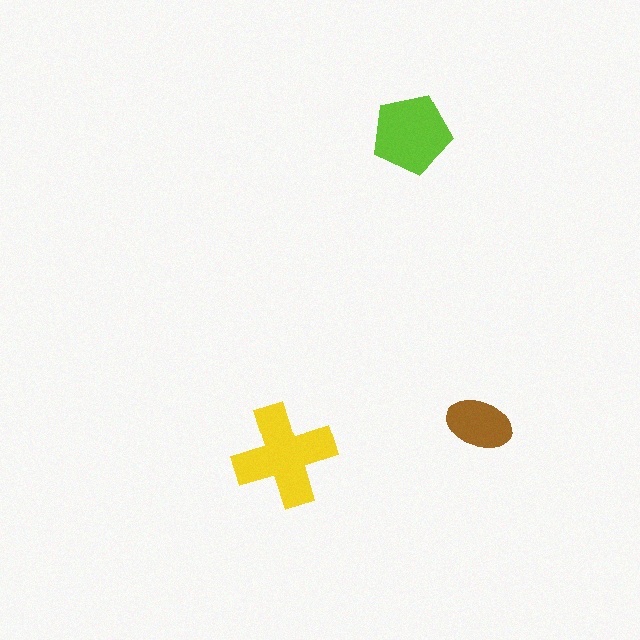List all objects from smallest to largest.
The brown ellipse, the lime pentagon, the yellow cross.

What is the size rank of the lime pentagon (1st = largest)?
2nd.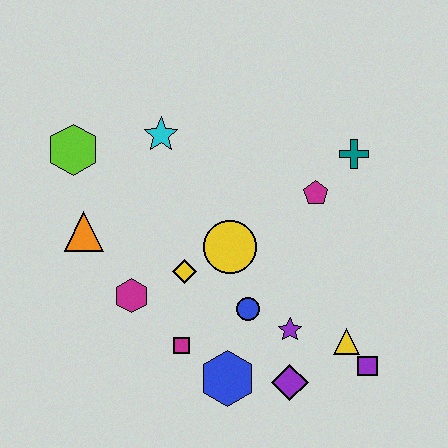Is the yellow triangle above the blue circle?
No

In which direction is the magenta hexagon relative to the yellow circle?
The magenta hexagon is to the left of the yellow circle.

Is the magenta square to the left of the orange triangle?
No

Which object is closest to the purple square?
The yellow triangle is closest to the purple square.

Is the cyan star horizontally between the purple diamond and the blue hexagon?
No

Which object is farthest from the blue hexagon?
The lime hexagon is farthest from the blue hexagon.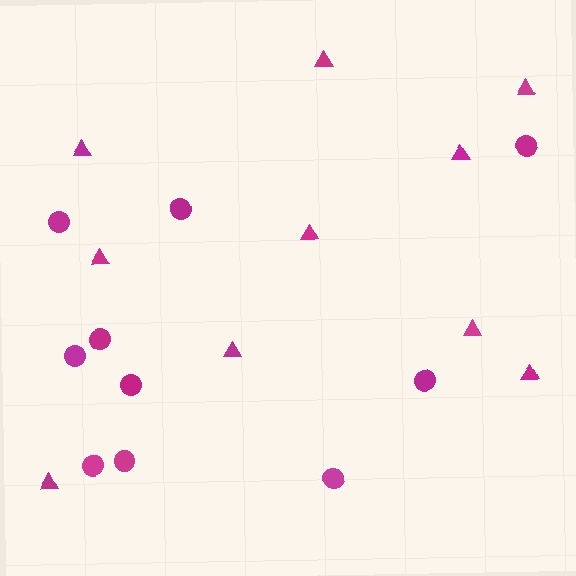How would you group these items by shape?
There are 2 groups: one group of circles (10) and one group of triangles (10).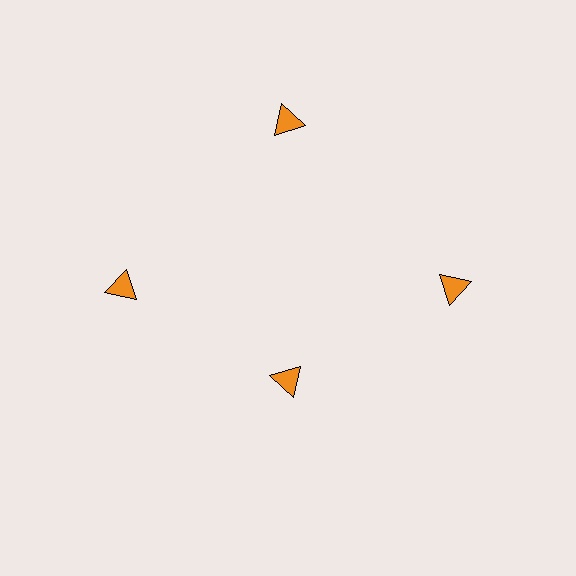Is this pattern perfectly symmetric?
No. The 4 orange triangles are arranged in a ring, but one element near the 6 o'clock position is pulled inward toward the center, breaking the 4-fold rotational symmetry.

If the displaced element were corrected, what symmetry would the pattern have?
It would have 4-fold rotational symmetry — the pattern would map onto itself every 90 degrees.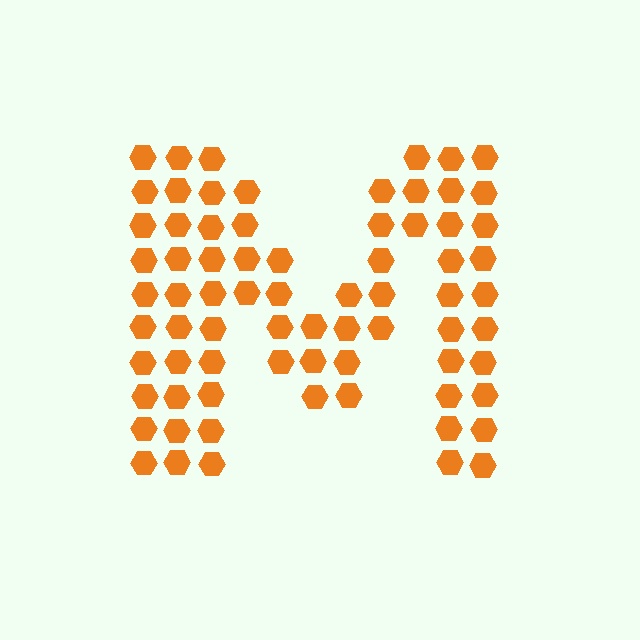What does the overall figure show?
The overall figure shows the letter M.